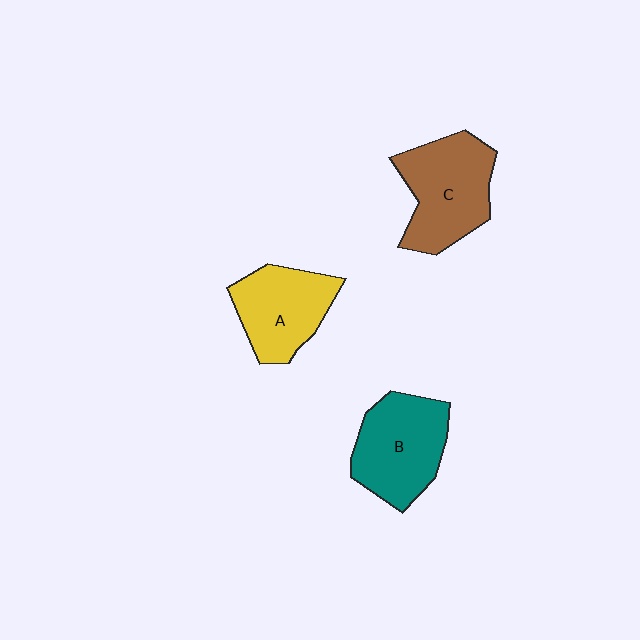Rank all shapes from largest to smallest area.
From largest to smallest: C (brown), B (teal), A (yellow).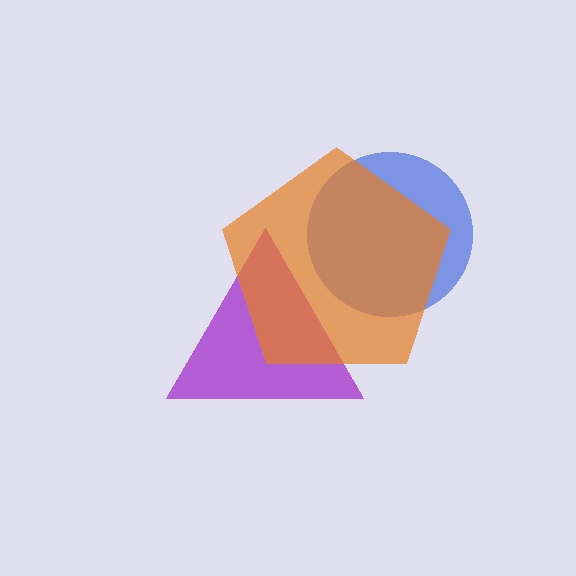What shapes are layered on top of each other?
The layered shapes are: a blue circle, a purple triangle, an orange pentagon.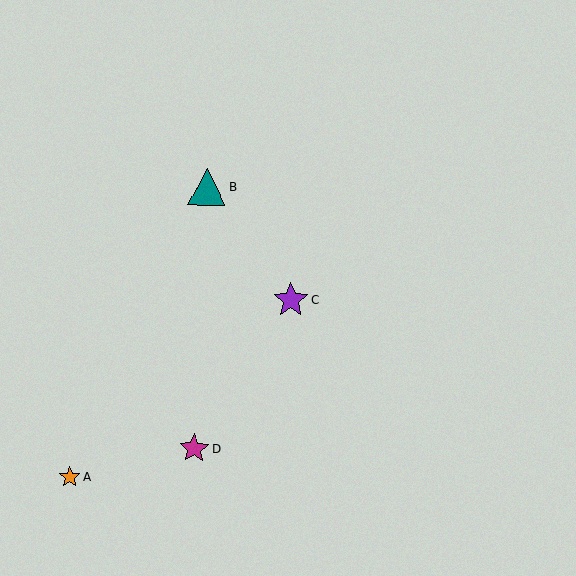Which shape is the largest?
The teal triangle (labeled B) is the largest.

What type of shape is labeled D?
Shape D is a magenta star.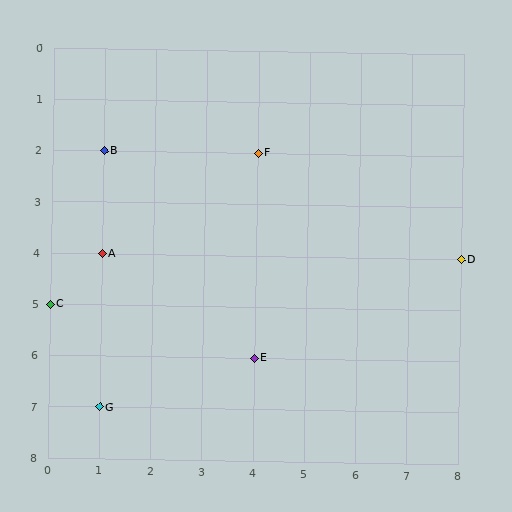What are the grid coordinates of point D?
Point D is at grid coordinates (8, 4).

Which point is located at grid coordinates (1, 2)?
Point B is at (1, 2).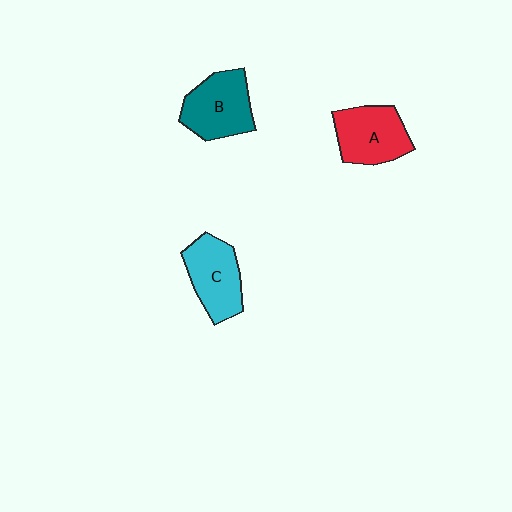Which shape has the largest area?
Shape B (teal).